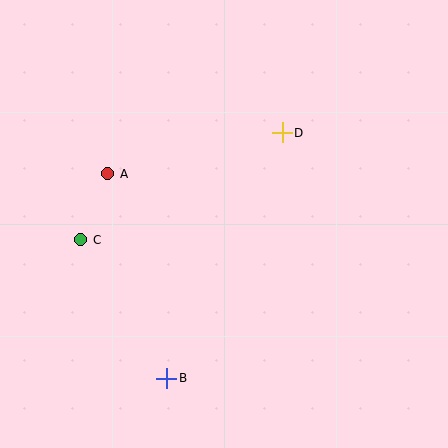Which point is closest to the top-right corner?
Point D is closest to the top-right corner.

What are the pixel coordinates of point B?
Point B is at (167, 378).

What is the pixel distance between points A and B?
The distance between A and B is 213 pixels.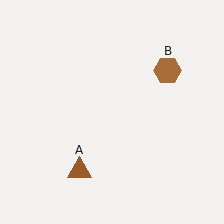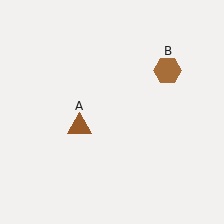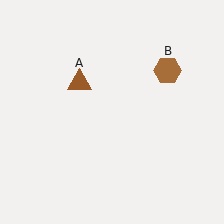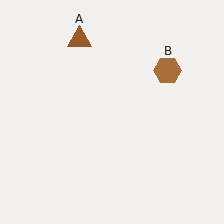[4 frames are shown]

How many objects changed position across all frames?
1 object changed position: brown triangle (object A).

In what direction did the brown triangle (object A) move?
The brown triangle (object A) moved up.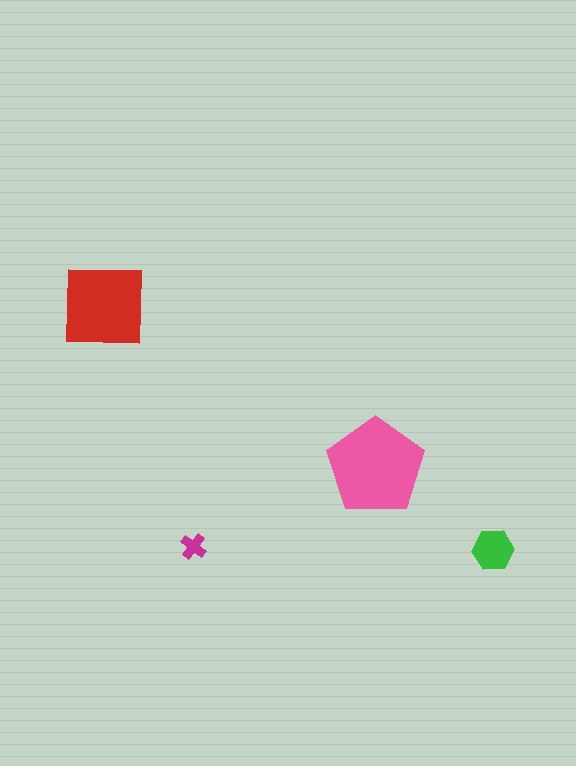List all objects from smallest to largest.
The magenta cross, the green hexagon, the red square, the pink pentagon.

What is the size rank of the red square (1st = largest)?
2nd.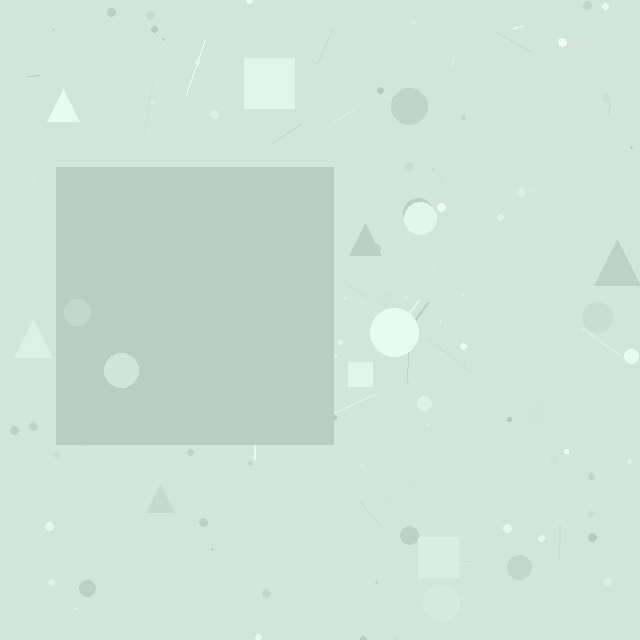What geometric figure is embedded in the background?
A square is embedded in the background.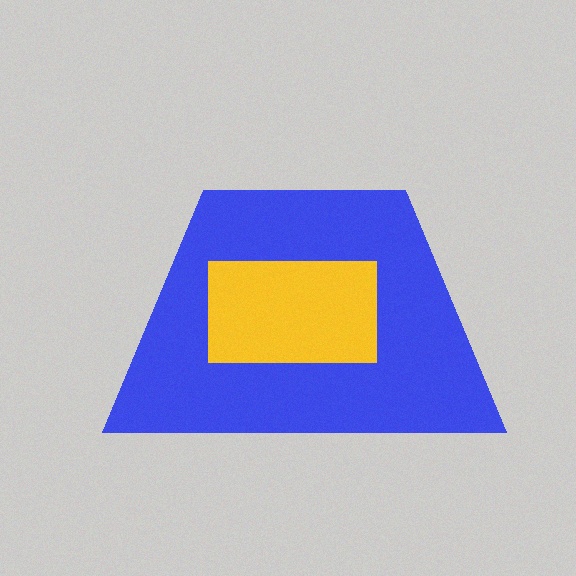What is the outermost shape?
The blue trapezoid.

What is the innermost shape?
The yellow rectangle.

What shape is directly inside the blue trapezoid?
The yellow rectangle.